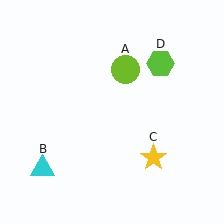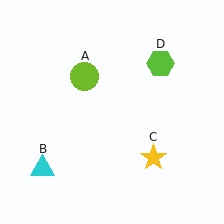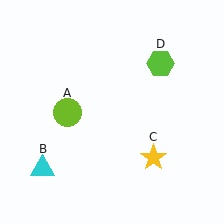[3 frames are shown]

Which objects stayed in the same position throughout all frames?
Cyan triangle (object B) and yellow star (object C) and lime hexagon (object D) remained stationary.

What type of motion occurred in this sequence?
The lime circle (object A) rotated counterclockwise around the center of the scene.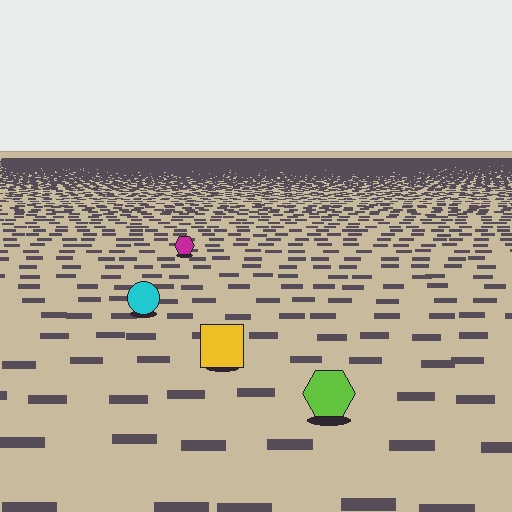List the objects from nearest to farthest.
From nearest to farthest: the lime hexagon, the yellow square, the cyan circle, the magenta hexagon.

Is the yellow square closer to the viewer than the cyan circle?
Yes. The yellow square is closer — you can tell from the texture gradient: the ground texture is coarser near it.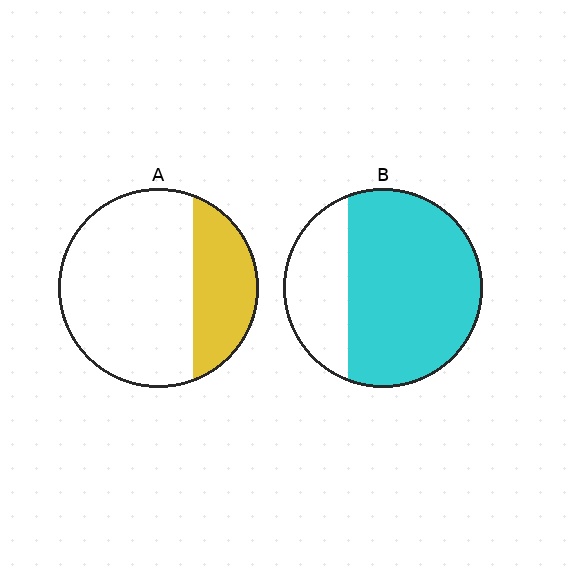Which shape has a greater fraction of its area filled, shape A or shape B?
Shape B.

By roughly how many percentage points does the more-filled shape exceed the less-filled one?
By roughly 45 percentage points (B over A).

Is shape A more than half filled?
No.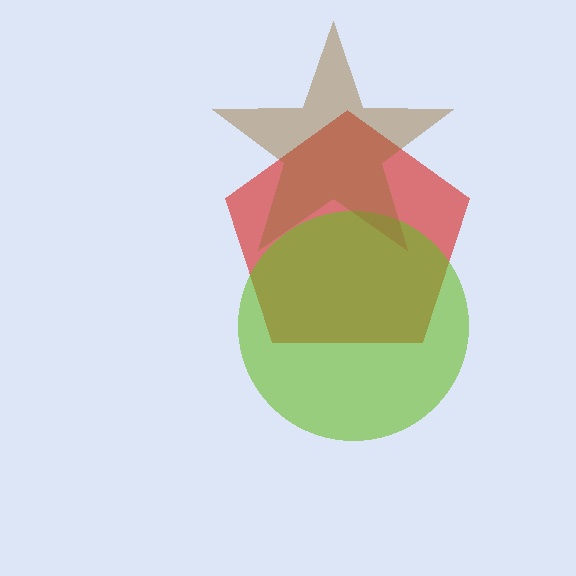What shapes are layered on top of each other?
The layered shapes are: a red pentagon, a lime circle, a brown star.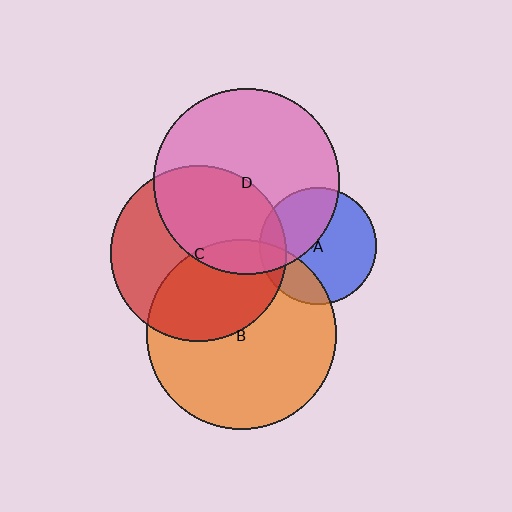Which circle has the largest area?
Circle B (orange).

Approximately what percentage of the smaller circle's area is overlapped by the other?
Approximately 10%.